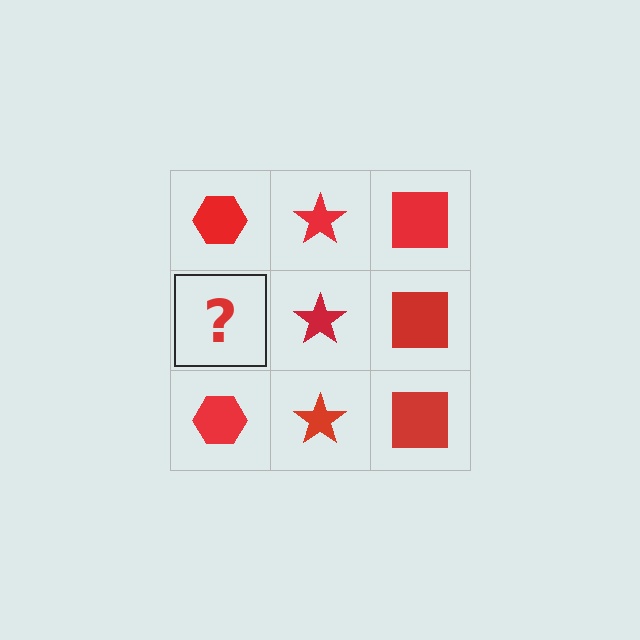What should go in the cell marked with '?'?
The missing cell should contain a red hexagon.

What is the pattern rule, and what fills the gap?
The rule is that each column has a consistent shape. The gap should be filled with a red hexagon.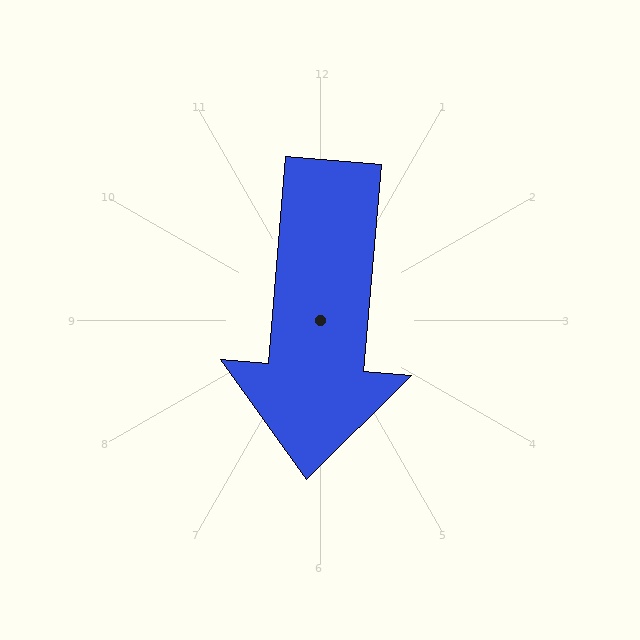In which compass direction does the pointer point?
South.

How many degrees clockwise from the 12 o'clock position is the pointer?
Approximately 185 degrees.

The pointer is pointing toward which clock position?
Roughly 6 o'clock.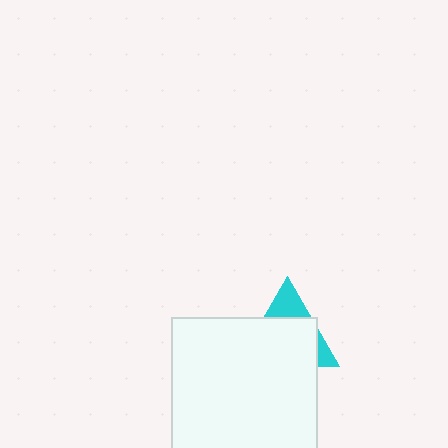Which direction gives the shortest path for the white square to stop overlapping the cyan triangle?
Moving down gives the shortest separation.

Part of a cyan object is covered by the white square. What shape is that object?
It is a triangle.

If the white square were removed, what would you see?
You would see the complete cyan triangle.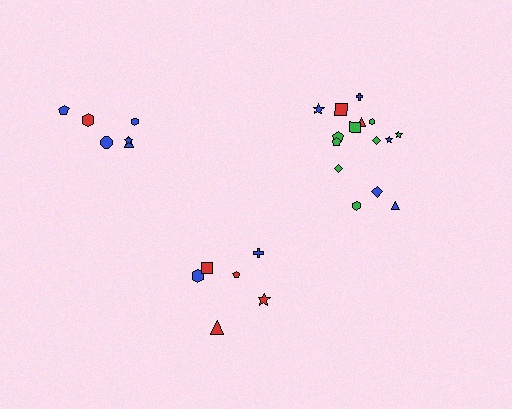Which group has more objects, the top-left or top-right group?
The top-right group.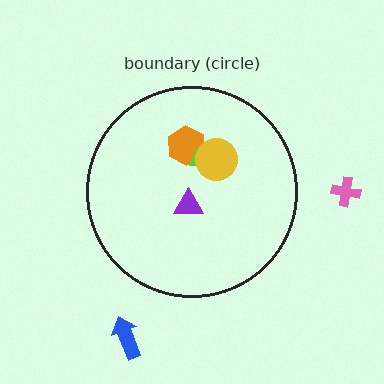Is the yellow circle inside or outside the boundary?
Inside.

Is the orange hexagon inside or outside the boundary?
Inside.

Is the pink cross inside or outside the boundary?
Outside.